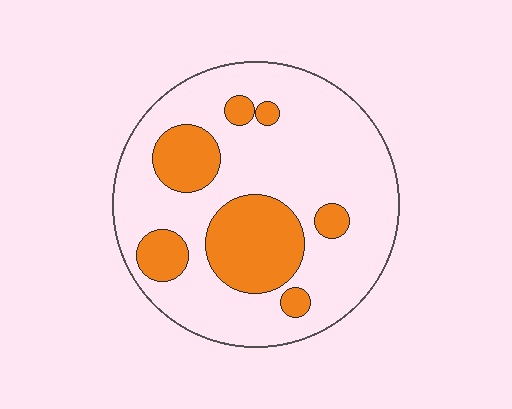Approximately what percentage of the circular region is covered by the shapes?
Approximately 25%.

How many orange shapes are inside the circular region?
7.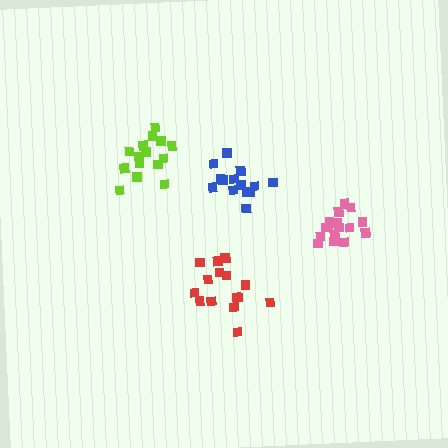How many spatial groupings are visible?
There are 4 spatial groupings.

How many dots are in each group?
Group 1: 14 dots, Group 2: 16 dots, Group 3: 15 dots, Group 4: 15 dots (60 total).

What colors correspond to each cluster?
The clusters are colored: blue, pink, lime, red.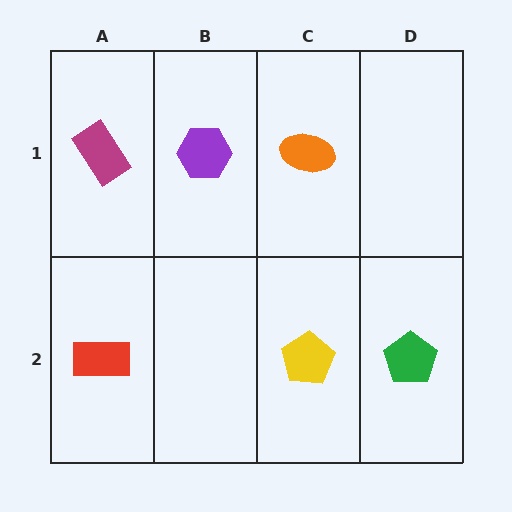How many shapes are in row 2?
3 shapes.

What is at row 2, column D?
A green pentagon.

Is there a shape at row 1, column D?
No, that cell is empty.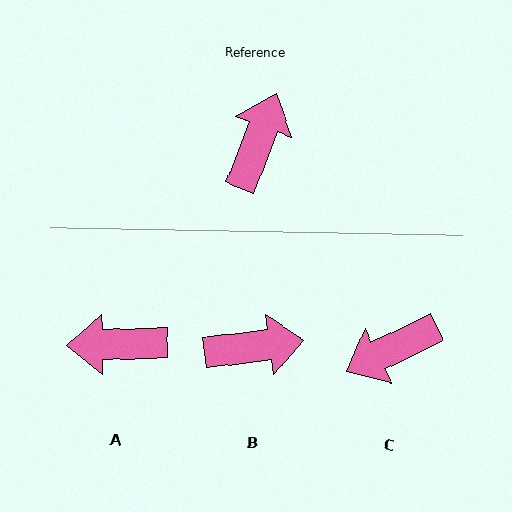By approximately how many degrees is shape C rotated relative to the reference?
Approximately 137 degrees counter-clockwise.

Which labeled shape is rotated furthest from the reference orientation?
C, about 137 degrees away.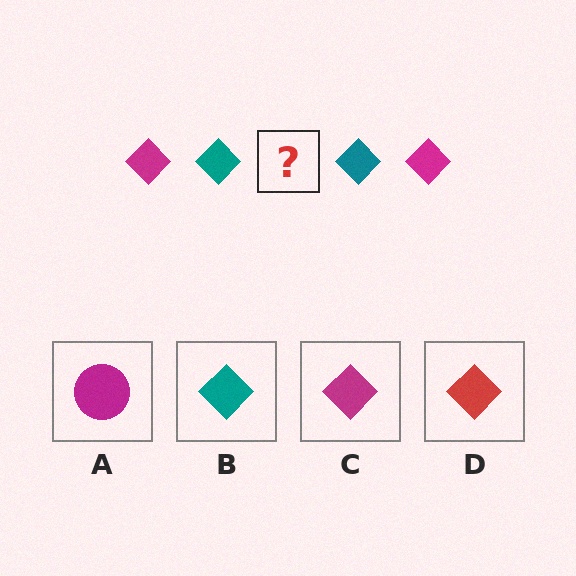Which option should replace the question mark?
Option C.